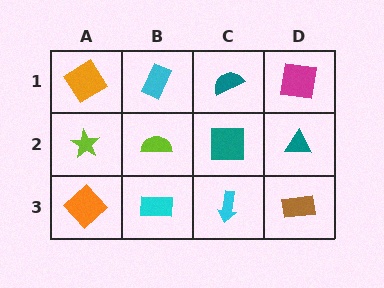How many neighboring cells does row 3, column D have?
2.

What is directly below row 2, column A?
An orange diamond.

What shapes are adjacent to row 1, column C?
A teal square (row 2, column C), a cyan rectangle (row 1, column B), a magenta square (row 1, column D).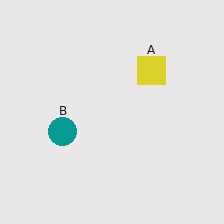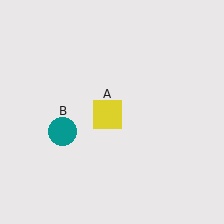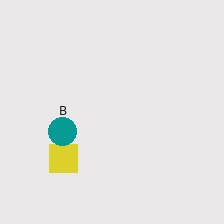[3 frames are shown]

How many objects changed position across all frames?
1 object changed position: yellow square (object A).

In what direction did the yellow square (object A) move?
The yellow square (object A) moved down and to the left.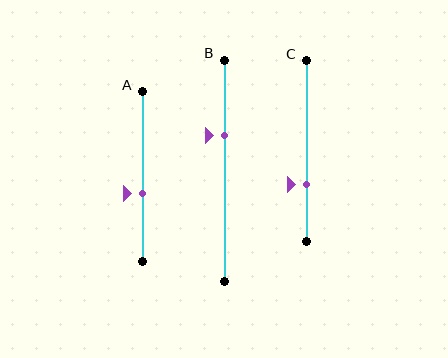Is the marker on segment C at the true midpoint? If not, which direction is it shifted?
No, the marker on segment C is shifted downward by about 19% of the segment length.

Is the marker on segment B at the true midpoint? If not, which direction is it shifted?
No, the marker on segment B is shifted upward by about 16% of the segment length.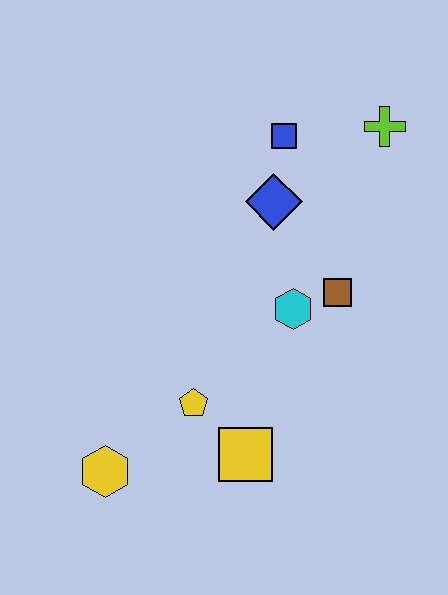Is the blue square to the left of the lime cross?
Yes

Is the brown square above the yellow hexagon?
Yes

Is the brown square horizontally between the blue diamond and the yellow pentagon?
No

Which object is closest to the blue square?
The blue diamond is closest to the blue square.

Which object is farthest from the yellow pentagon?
The lime cross is farthest from the yellow pentagon.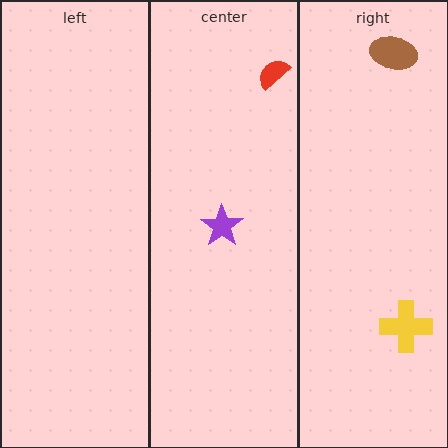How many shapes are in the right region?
2.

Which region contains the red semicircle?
The center region.